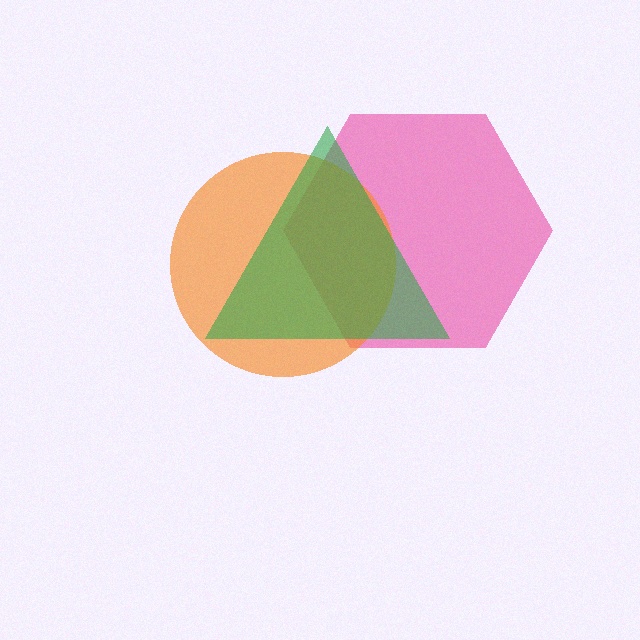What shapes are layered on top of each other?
The layered shapes are: a pink hexagon, an orange circle, a green triangle.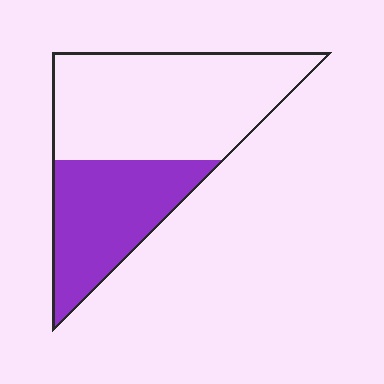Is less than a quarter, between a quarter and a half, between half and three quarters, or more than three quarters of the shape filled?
Between a quarter and a half.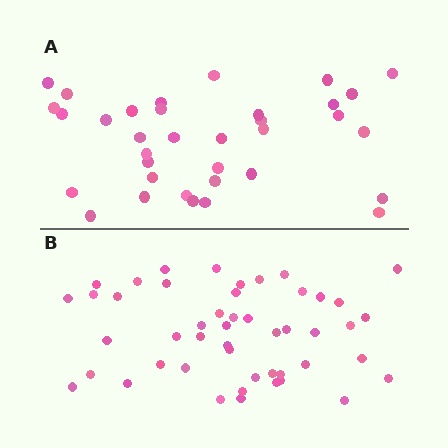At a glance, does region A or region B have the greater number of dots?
Region B (the bottom region) has more dots.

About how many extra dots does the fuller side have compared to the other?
Region B has approximately 15 more dots than region A.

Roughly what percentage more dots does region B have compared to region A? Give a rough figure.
About 35% more.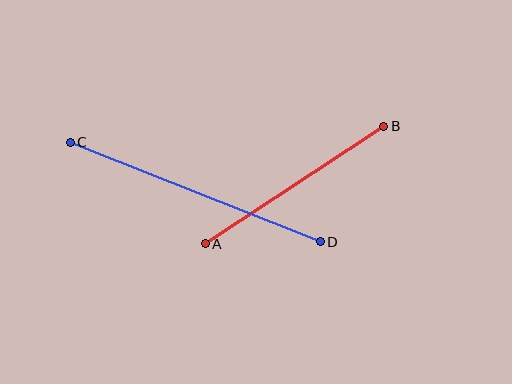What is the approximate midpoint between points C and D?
The midpoint is at approximately (195, 192) pixels.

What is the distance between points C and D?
The distance is approximately 269 pixels.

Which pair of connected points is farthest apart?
Points C and D are farthest apart.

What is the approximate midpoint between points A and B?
The midpoint is at approximately (295, 185) pixels.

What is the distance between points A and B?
The distance is approximately 214 pixels.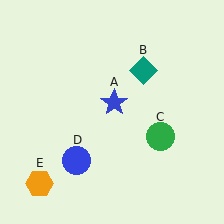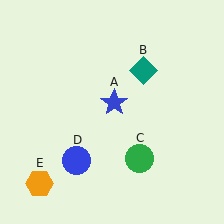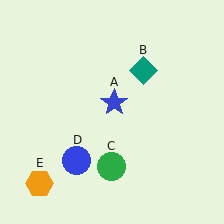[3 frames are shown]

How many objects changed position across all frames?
1 object changed position: green circle (object C).